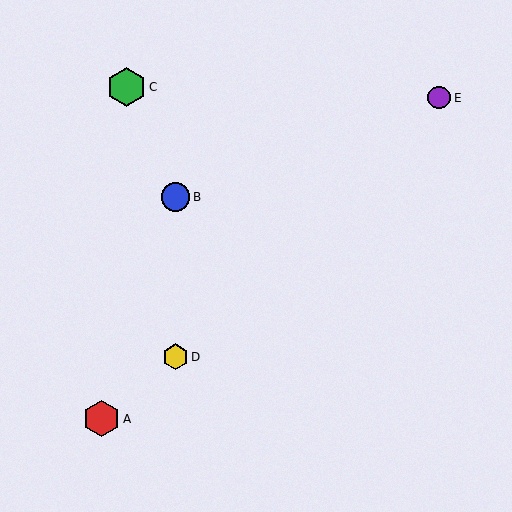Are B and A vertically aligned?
No, B is at x≈175 and A is at x≈102.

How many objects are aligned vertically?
2 objects (B, D) are aligned vertically.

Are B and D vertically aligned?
Yes, both are at x≈175.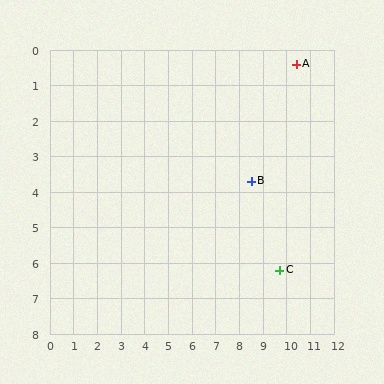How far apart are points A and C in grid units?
Points A and C are about 5.8 grid units apart.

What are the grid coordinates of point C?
Point C is at approximately (9.7, 6.2).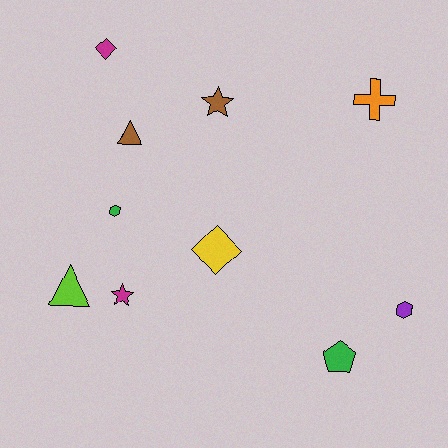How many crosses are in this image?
There is 1 cross.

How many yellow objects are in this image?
There is 1 yellow object.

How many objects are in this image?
There are 10 objects.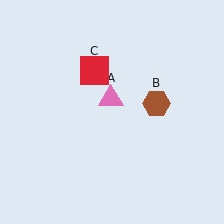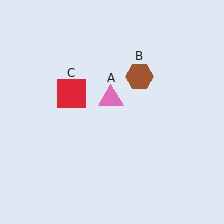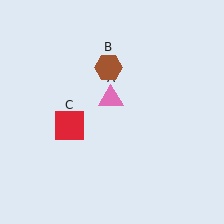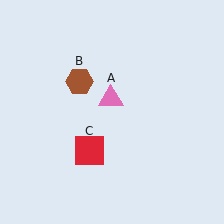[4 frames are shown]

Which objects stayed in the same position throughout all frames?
Pink triangle (object A) remained stationary.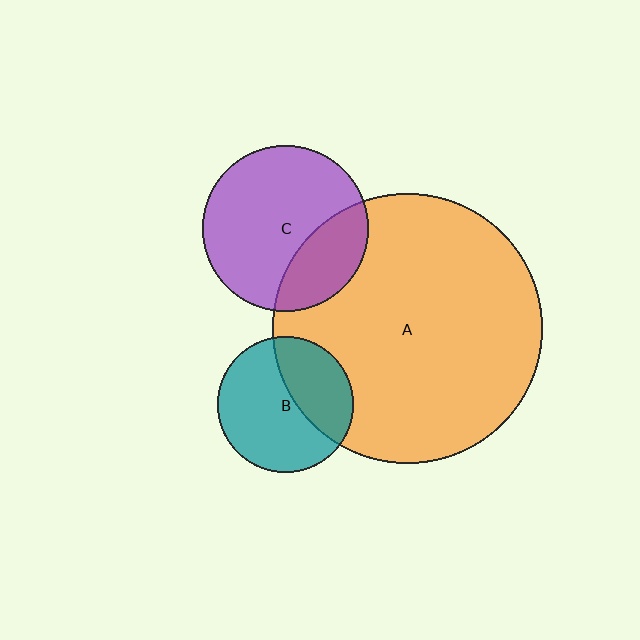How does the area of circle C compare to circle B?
Approximately 1.5 times.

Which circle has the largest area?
Circle A (orange).